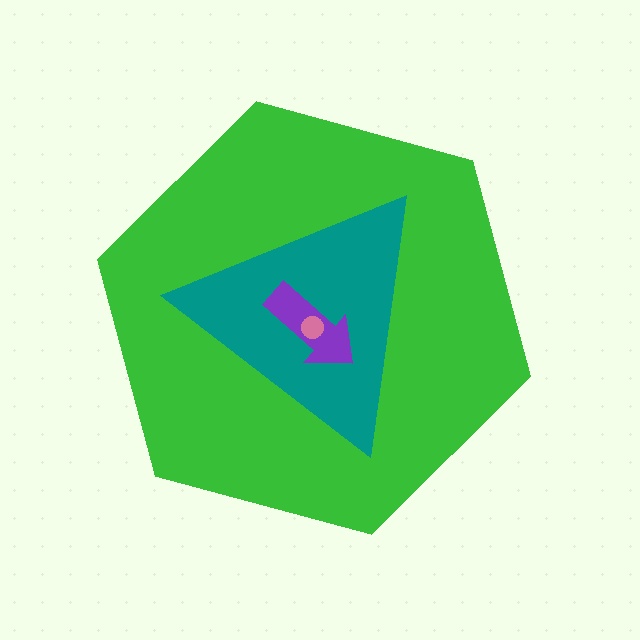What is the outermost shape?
The green hexagon.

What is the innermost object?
The pink circle.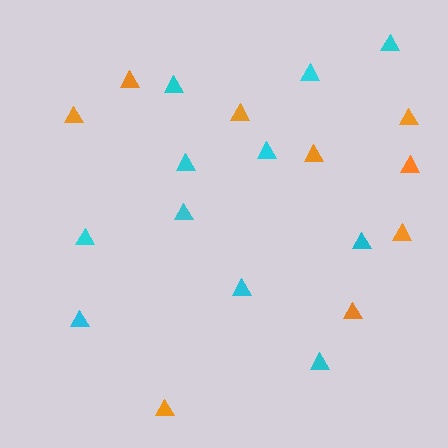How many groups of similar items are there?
There are 2 groups: one group of orange triangles (9) and one group of cyan triangles (11).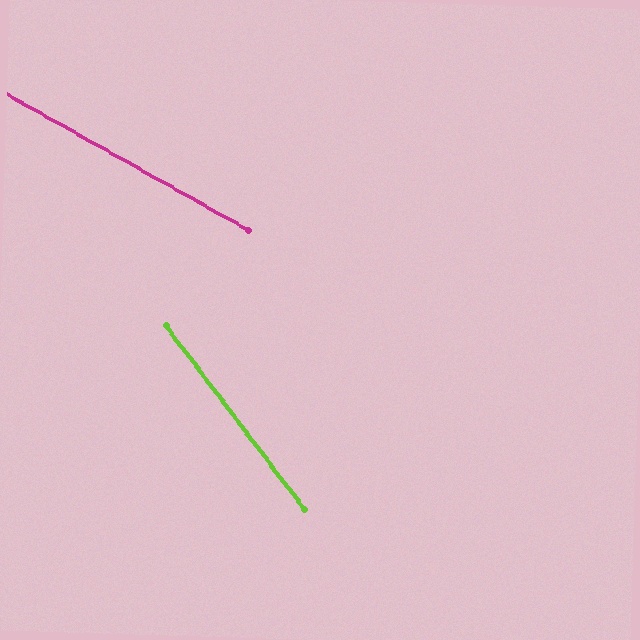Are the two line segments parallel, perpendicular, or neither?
Neither parallel nor perpendicular — they differ by about 24°.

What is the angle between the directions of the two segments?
Approximately 24 degrees.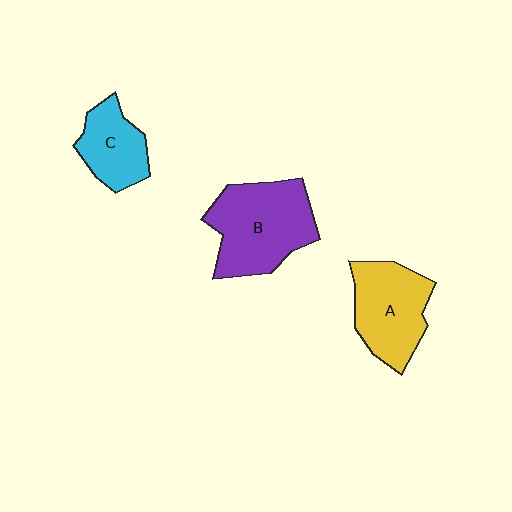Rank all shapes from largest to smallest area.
From largest to smallest: B (purple), A (yellow), C (cyan).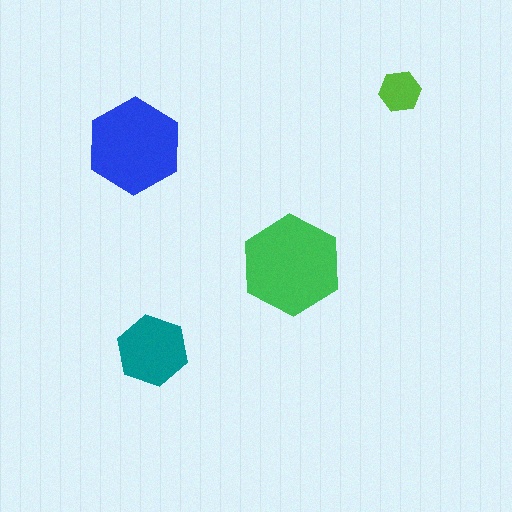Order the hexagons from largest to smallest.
the green one, the blue one, the teal one, the lime one.